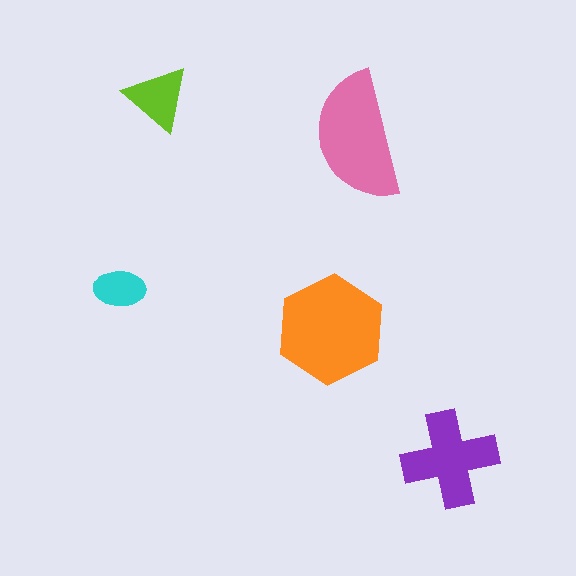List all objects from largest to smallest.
The orange hexagon, the pink semicircle, the purple cross, the lime triangle, the cyan ellipse.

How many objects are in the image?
There are 5 objects in the image.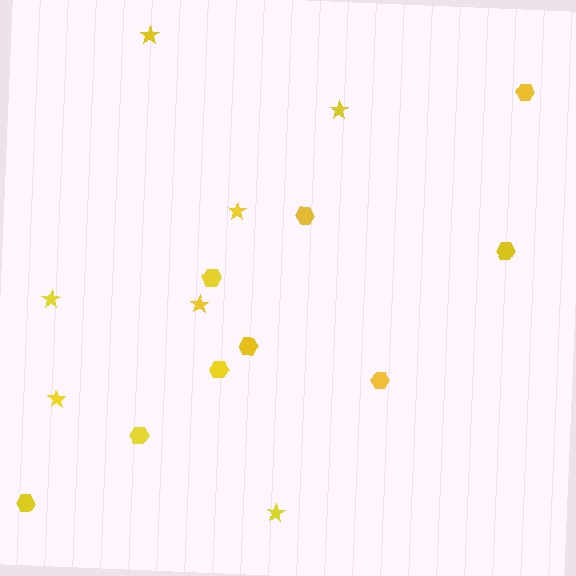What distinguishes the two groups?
There are 2 groups: one group of stars (7) and one group of hexagons (9).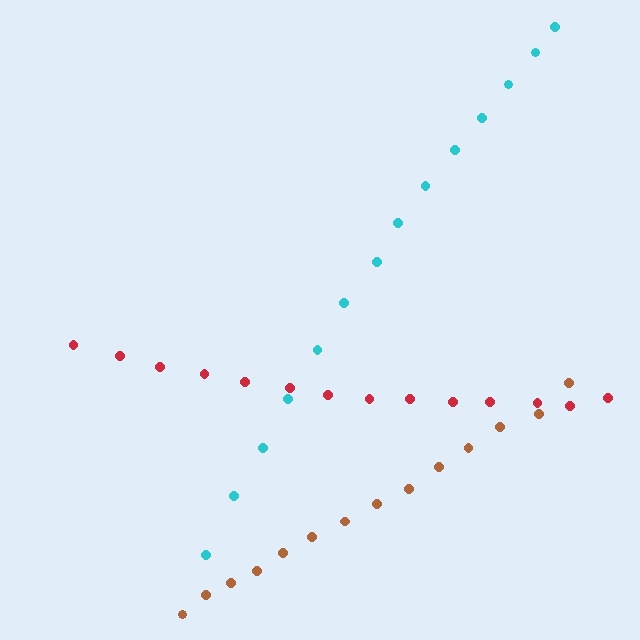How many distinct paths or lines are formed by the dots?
There are 3 distinct paths.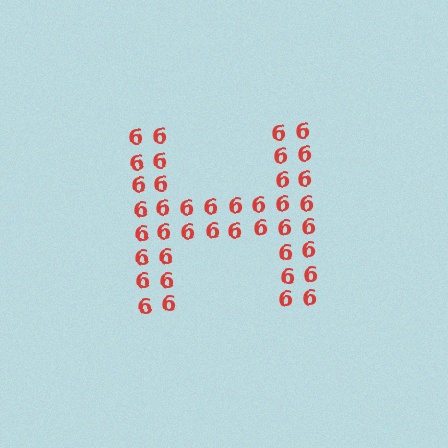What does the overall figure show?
The overall figure shows the letter H.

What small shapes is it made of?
It is made of small digit 6's.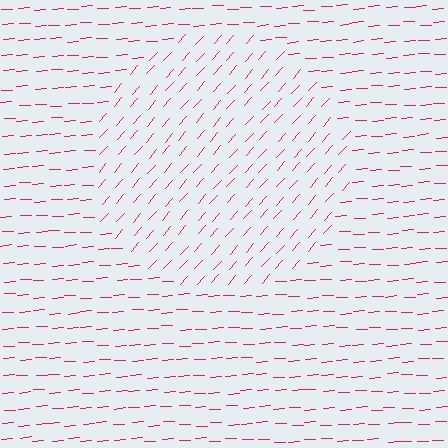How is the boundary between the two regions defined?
The boundary is defined purely by a change in line orientation (approximately 45 degrees difference). All lines are the same color and thickness.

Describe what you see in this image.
The image is filled with small red line segments. A circle region in the image has lines oriented differently from the surrounding lines, creating a visible texture boundary.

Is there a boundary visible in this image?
Yes, there is a texture boundary formed by a change in line orientation.